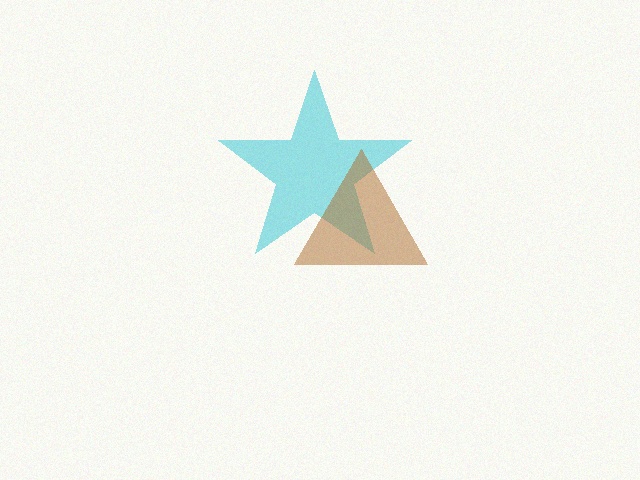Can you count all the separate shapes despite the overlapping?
Yes, there are 2 separate shapes.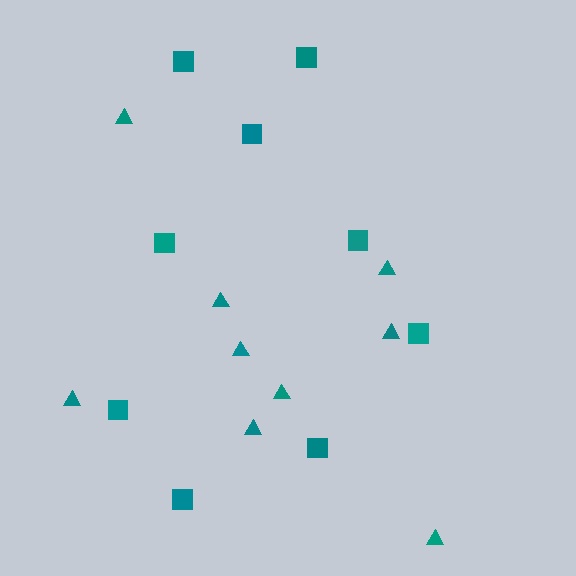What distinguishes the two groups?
There are 2 groups: one group of triangles (9) and one group of squares (9).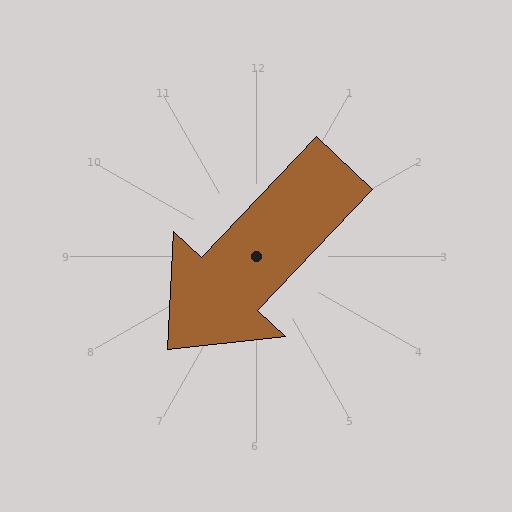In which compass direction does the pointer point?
Southwest.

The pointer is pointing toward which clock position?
Roughly 7 o'clock.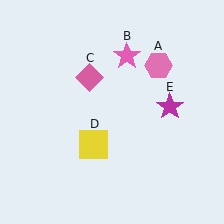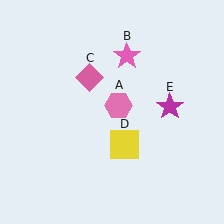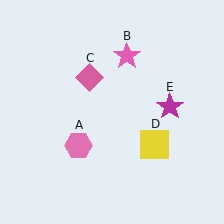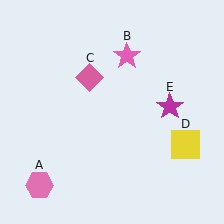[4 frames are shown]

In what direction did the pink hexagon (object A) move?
The pink hexagon (object A) moved down and to the left.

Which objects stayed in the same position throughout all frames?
Pink star (object B) and pink diamond (object C) and magenta star (object E) remained stationary.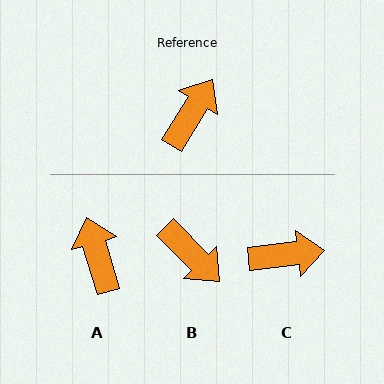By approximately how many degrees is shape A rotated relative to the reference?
Approximately 48 degrees counter-clockwise.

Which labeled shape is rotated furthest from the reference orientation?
B, about 103 degrees away.